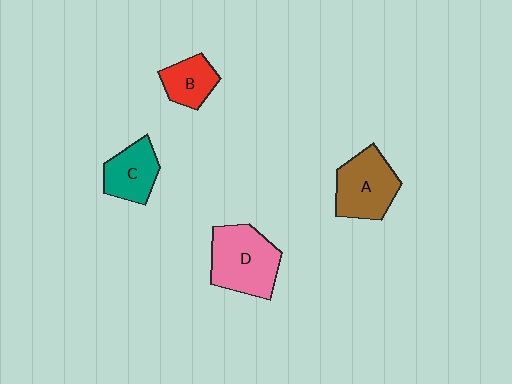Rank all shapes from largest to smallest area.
From largest to smallest: D (pink), A (brown), C (teal), B (red).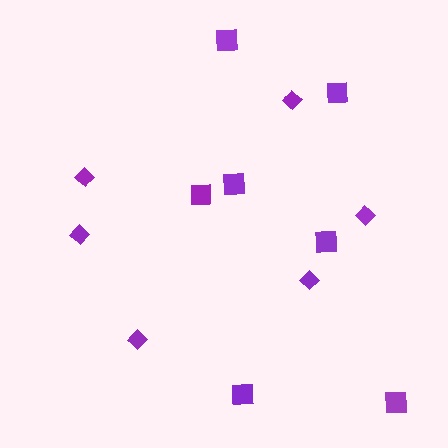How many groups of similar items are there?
There are 2 groups: one group of squares (7) and one group of diamonds (6).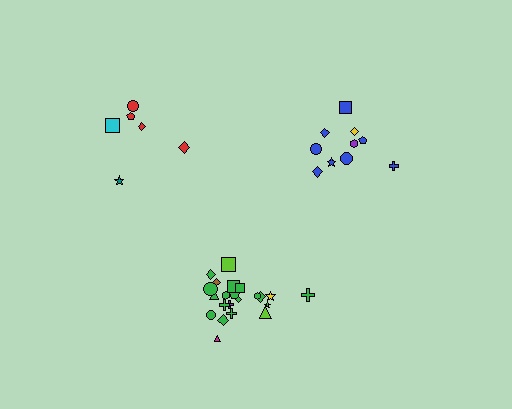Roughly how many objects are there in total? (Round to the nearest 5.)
Roughly 40 objects in total.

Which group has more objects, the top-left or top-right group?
The top-right group.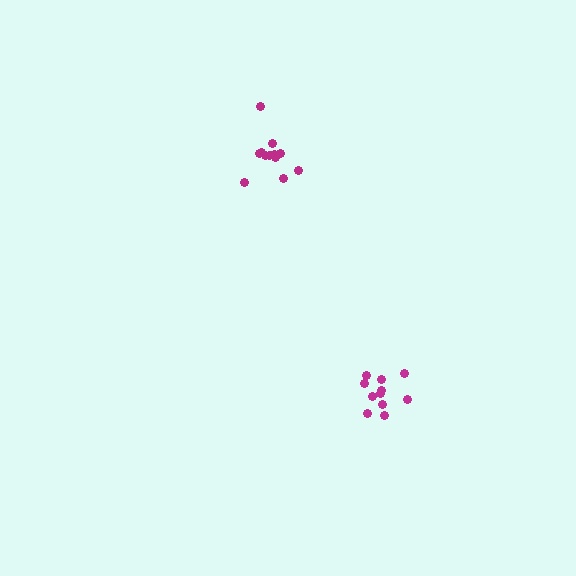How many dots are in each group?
Group 1: 11 dots, Group 2: 12 dots (23 total).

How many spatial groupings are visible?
There are 2 spatial groupings.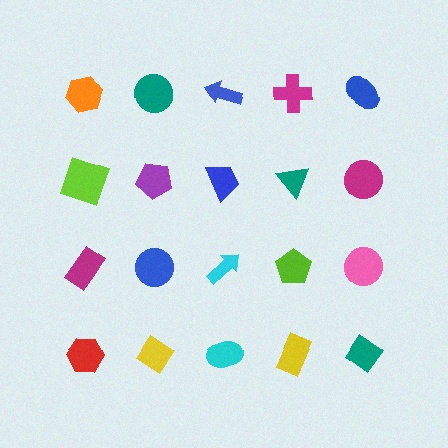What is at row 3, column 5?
A pink circle.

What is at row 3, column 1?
A magenta rectangle.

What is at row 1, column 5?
A blue ellipse.